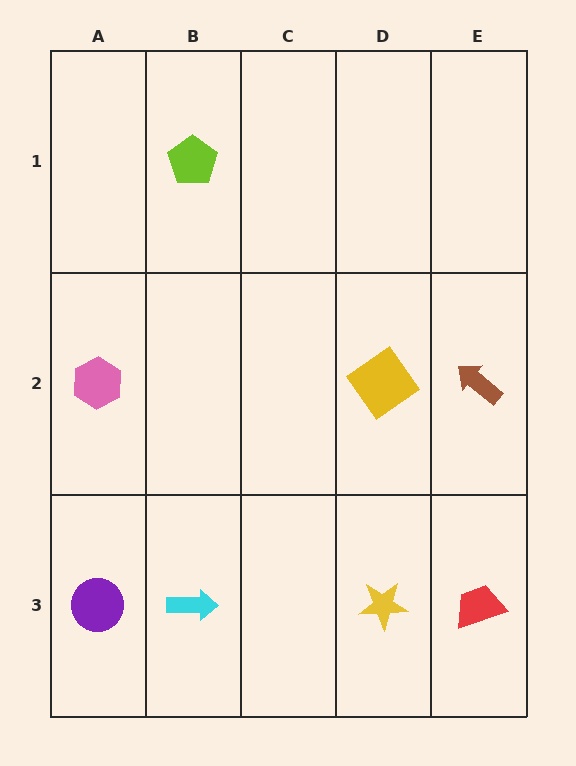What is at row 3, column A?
A purple circle.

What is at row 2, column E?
A brown arrow.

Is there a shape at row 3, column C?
No, that cell is empty.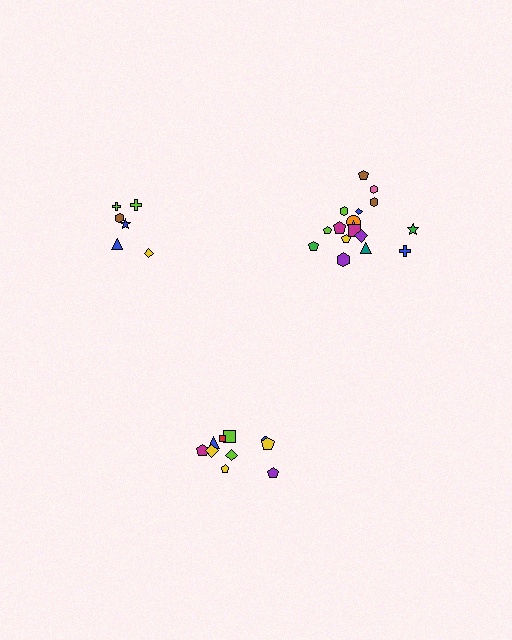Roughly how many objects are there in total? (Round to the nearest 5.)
Roughly 35 objects in total.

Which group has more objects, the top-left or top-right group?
The top-right group.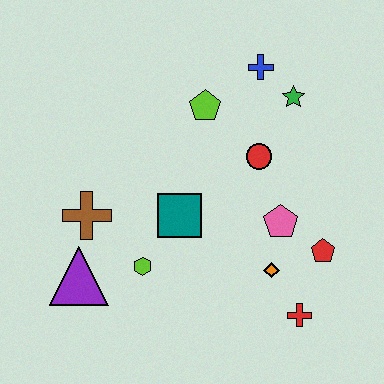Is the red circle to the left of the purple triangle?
No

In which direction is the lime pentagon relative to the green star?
The lime pentagon is to the left of the green star.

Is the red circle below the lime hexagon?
No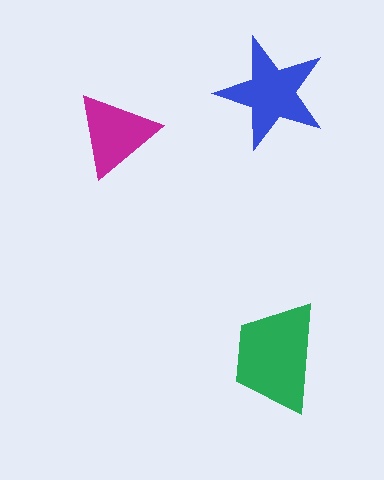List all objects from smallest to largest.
The magenta triangle, the blue star, the green trapezoid.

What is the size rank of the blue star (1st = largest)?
2nd.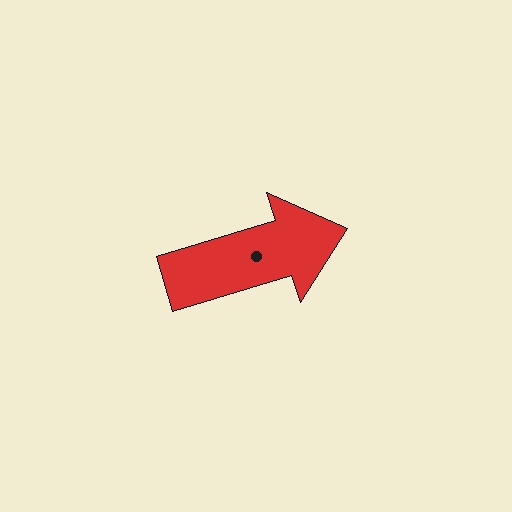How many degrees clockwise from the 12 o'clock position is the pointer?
Approximately 73 degrees.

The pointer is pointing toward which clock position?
Roughly 2 o'clock.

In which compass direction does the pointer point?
East.